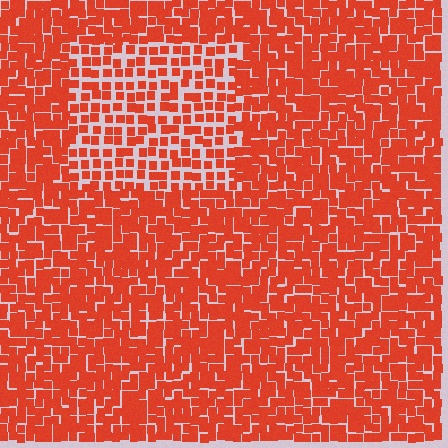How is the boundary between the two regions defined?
The boundary is defined by a change in element density (approximately 1.7x ratio). All elements are the same color, size, and shape.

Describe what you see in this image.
The image contains small red elements arranged at two different densities. A rectangle-shaped region is visible where the elements are less densely packed than the surrounding area.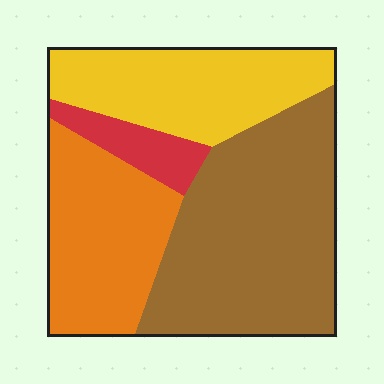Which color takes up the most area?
Brown, at roughly 45%.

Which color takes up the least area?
Red, at roughly 5%.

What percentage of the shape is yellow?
Yellow takes up about one quarter (1/4) of the shape.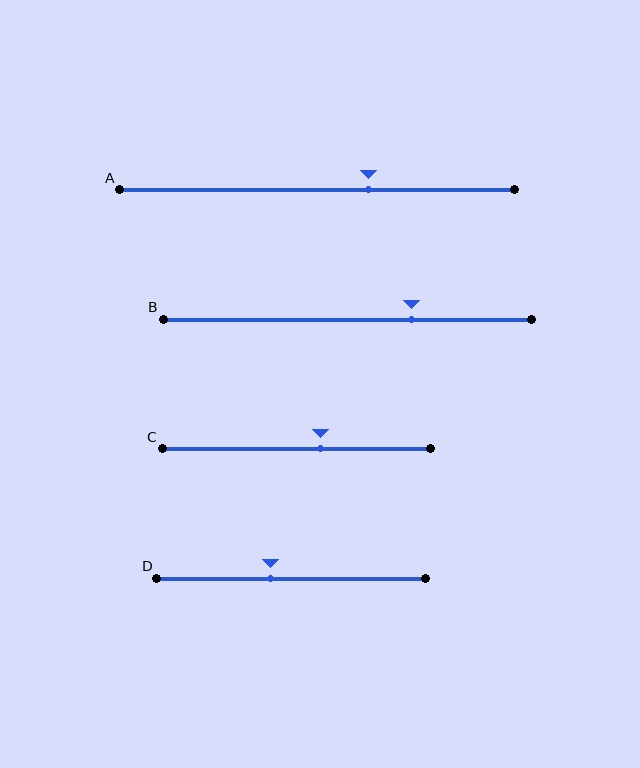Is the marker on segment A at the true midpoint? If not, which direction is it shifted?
No, the marker on segment A is shifted to the right by about 13% of the segment length.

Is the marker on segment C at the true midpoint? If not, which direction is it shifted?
No, the marker on segment C is shifted to the right by about 9% of the segment length.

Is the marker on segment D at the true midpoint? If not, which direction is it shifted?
No, the marker on segment D is shifted to the left by about 8% of the segment length.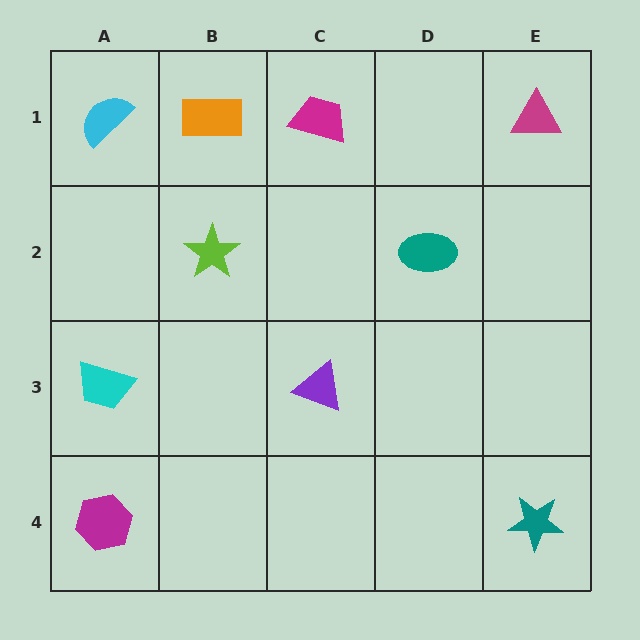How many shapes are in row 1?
4 shapes.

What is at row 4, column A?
A magenta hexagon.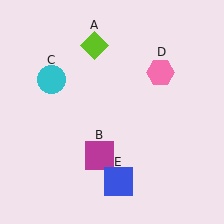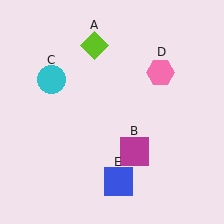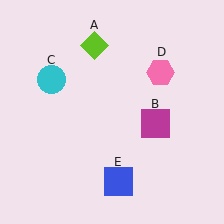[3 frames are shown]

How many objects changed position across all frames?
1 object changed position: magenta square (object B).